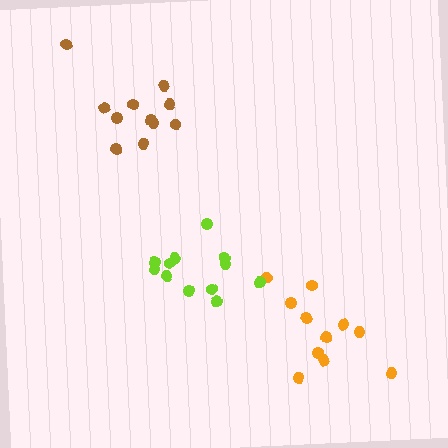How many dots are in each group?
Group 1: 11 dots, Group 2: 11 dots, Group 3: 12 dots (34 total).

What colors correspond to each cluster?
The clusters are colored: brown, orange, lime.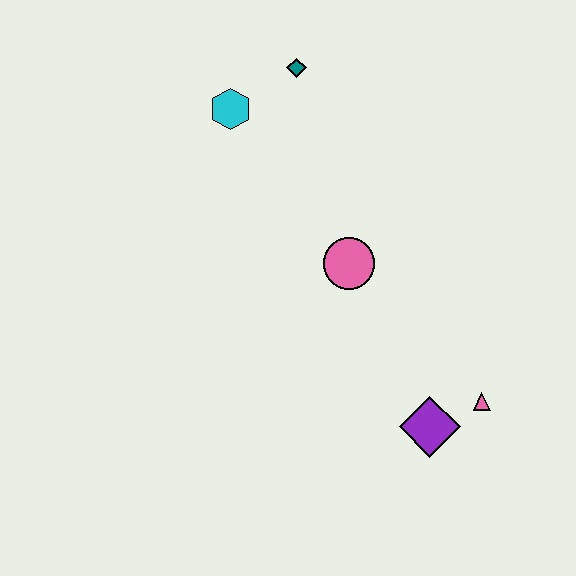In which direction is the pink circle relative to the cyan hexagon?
The pink circle is below the cyan hexagon.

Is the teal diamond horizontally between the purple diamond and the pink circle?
No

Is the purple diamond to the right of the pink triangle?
No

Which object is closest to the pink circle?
The purple diamond is closest to the pink circle.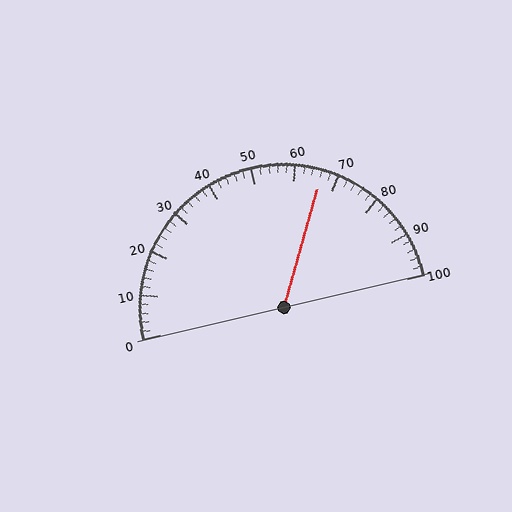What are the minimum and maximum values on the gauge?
The gauge ranges from 0 to 100.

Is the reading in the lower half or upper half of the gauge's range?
The reading is in the upper half of the range (0 to 100).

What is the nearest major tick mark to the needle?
The nearest major tick mark is 70.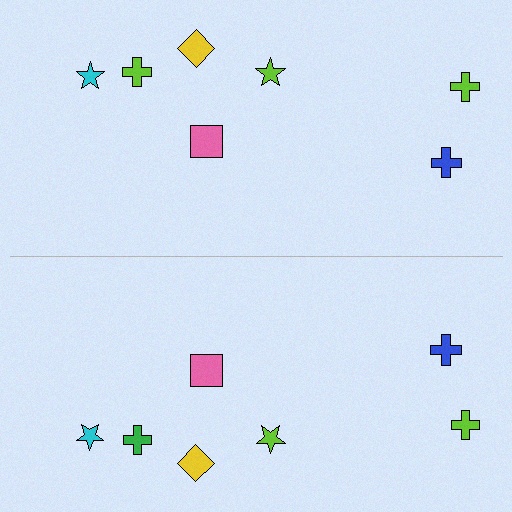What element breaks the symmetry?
The green cross on the bottom side breaks the symmetry — its mirror counterpart is lime.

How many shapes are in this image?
There are 14 shapes in this image.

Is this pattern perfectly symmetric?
No, the pattern is not perfectly symmetric. The green cross on the bottom side breaks the symmetry — its mirror counterpart is lime.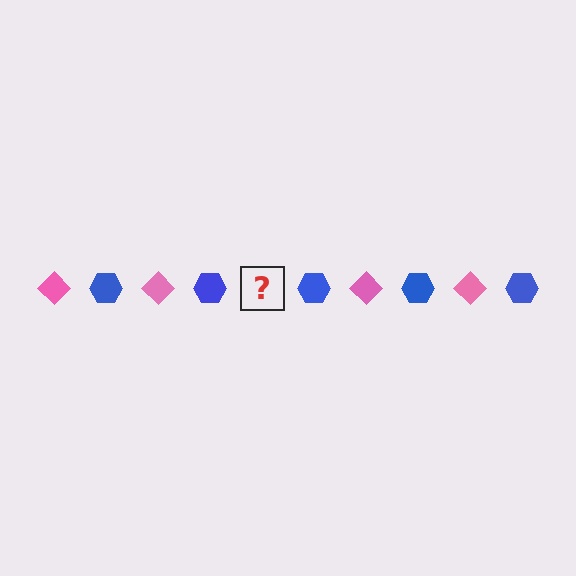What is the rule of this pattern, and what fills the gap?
The rule is that the pattern alternates between pink diamond and blue hexagon. The gap should be filled with a pink diamond.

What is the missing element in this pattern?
The missing element is a pink diamond.